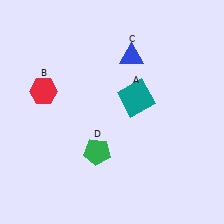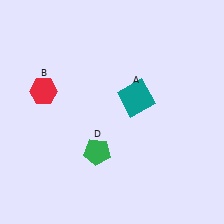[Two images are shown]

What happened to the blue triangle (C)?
The blue triangle (C) was removed in Image 2. It was in the top-right area of Image 1.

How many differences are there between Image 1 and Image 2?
There is 1 difference between the two images.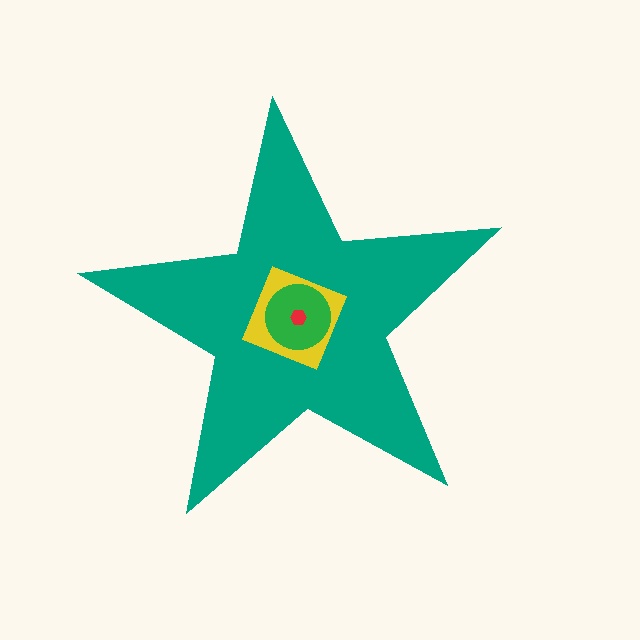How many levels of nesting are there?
4.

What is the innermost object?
The red hexagon.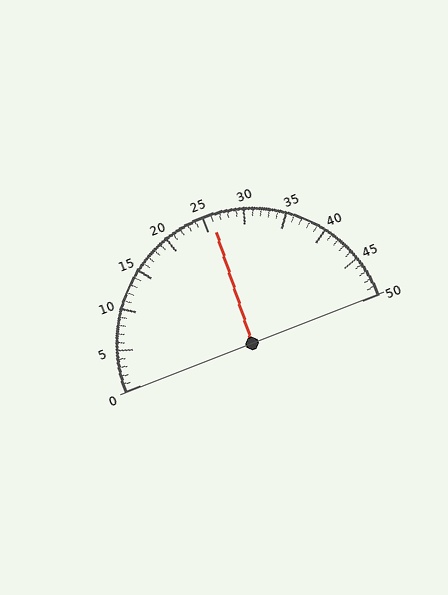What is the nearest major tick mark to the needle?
The nearest major tick mark is 25.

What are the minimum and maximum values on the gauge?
The gauge ranges from 0 to 50.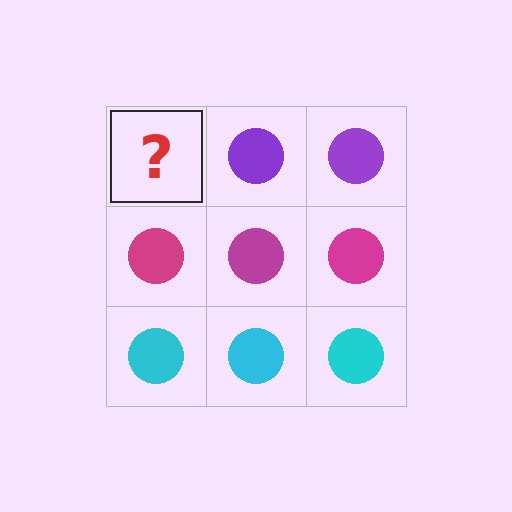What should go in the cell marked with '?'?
The missing cell should contain a purple circle.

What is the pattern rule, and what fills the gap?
The rule is that each row has a consistent color. The gap should be filled with a purple circle.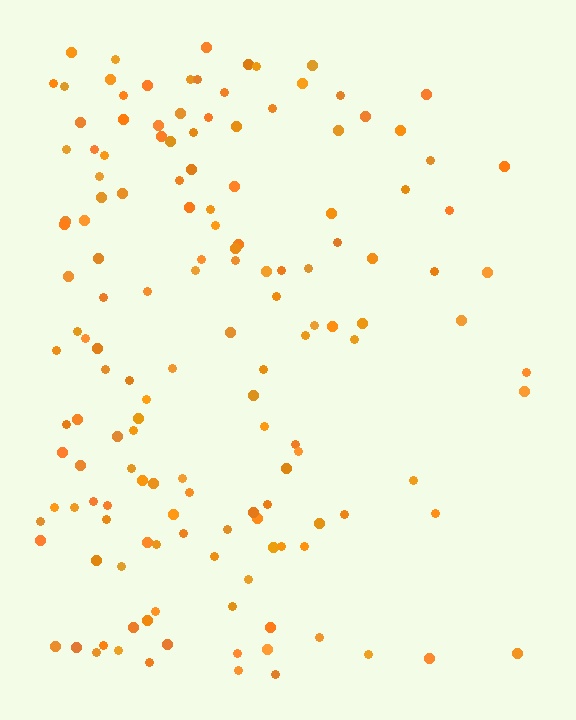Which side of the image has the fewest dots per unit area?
The right.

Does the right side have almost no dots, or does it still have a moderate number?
Still a moderate number, just noticeably fewer than the left.